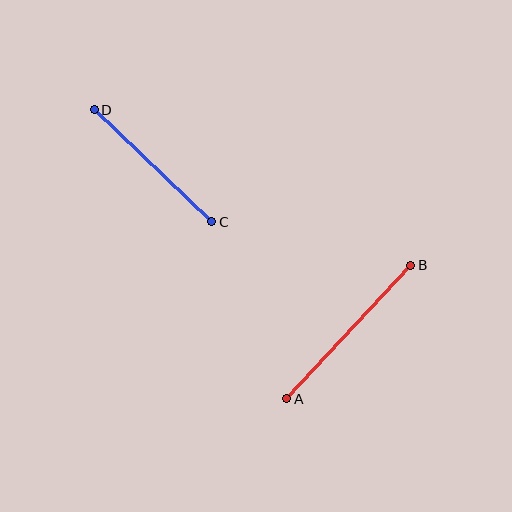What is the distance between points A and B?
The distance is approximately 182 pixels.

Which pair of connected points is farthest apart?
Points A and B are farthest apart.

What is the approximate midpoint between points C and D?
The midpoint is at approximately (153, 166) pixels.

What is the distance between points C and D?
The distance is approximately 162 pixels.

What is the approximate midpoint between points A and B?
The midpoint is at approximately (349, 332) pixels.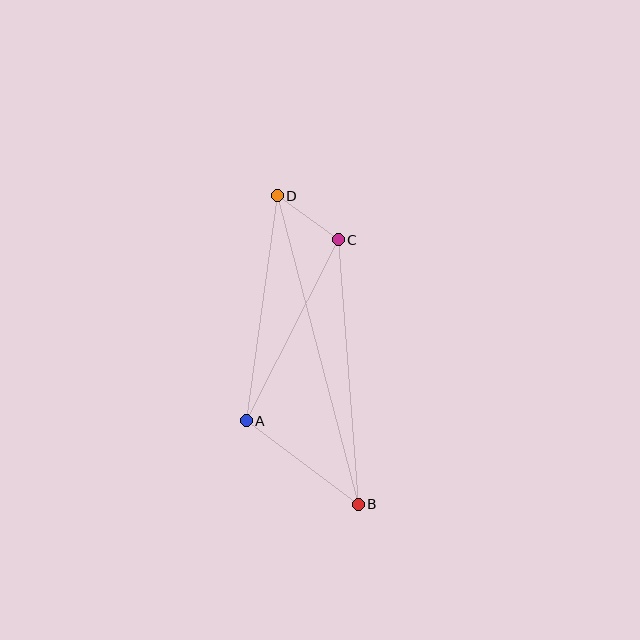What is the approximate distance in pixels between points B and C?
The distance between B and C is approximately 265 pixels.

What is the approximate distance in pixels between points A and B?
The distance between A and B is approximately 140 pixels.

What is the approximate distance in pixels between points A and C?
The distance between A and C is approximately 203 pixels.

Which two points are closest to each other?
Points C and D are closest to each other.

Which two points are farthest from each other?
Points B and D are farthest from each other.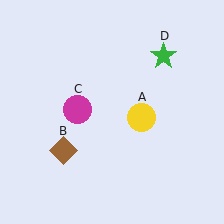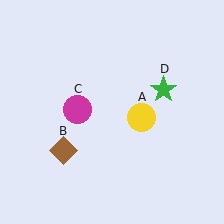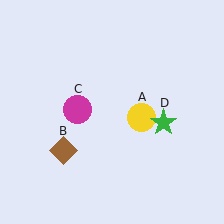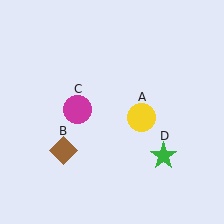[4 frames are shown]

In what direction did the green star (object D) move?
The green star (object D) moved down.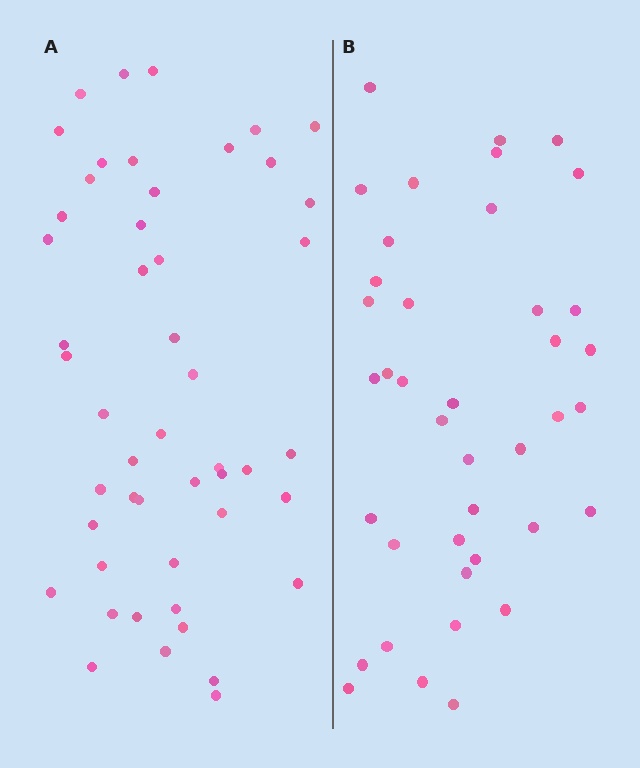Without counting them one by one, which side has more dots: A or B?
Region A (the left region) has more dots.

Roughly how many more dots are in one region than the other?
Region A has roughly 8 or so more dots than region B.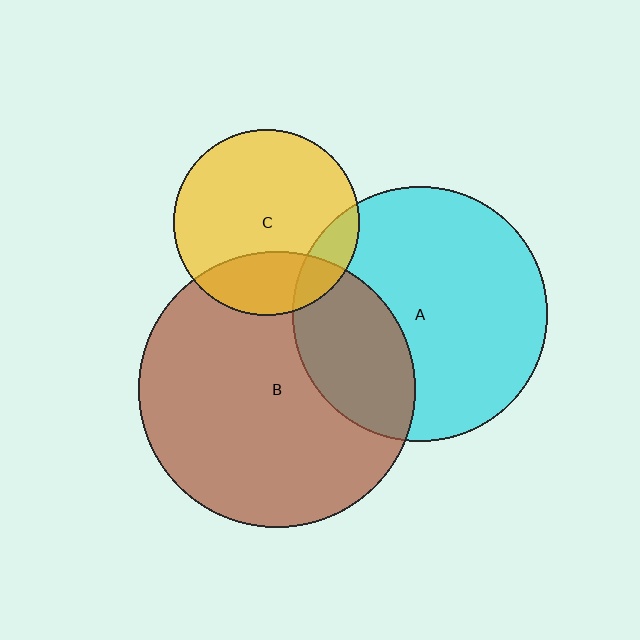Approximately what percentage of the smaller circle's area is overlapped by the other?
Approximately 25%.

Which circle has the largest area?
Circle B (brown).